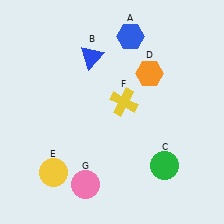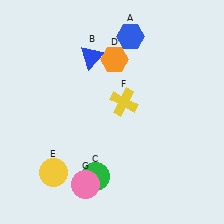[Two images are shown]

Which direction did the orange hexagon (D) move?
The orange hexagon (D) moved left.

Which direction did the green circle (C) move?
The green circle (C) moved left.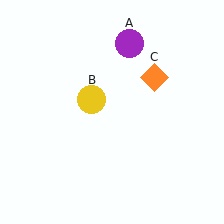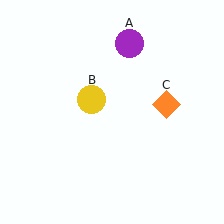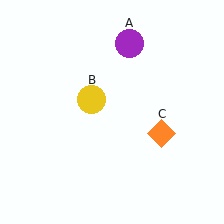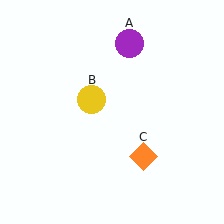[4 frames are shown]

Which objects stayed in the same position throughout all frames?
Purple circle (object A) and yellow circle (object B) remained stationary.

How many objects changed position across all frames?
1 object changed position: orange diamond (object C).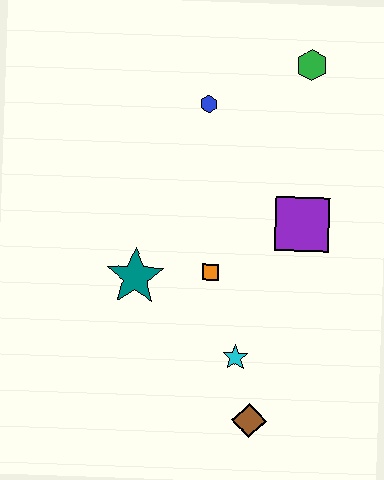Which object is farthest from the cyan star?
The green hexagon is farthest from the cyan star.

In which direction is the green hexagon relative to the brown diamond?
The green hexagon is above the brown diamond.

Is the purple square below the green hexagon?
Yes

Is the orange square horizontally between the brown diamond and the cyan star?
No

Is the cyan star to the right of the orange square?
Yes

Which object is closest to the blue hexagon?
The green hexagon is closest to the blue hexagon.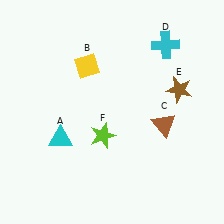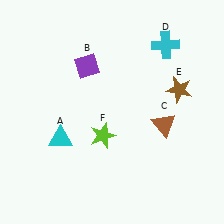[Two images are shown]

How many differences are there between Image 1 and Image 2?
There is 1 difference between the two images.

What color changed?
The diamond (B) changed from yellow in Image 1 to purple in Image 2.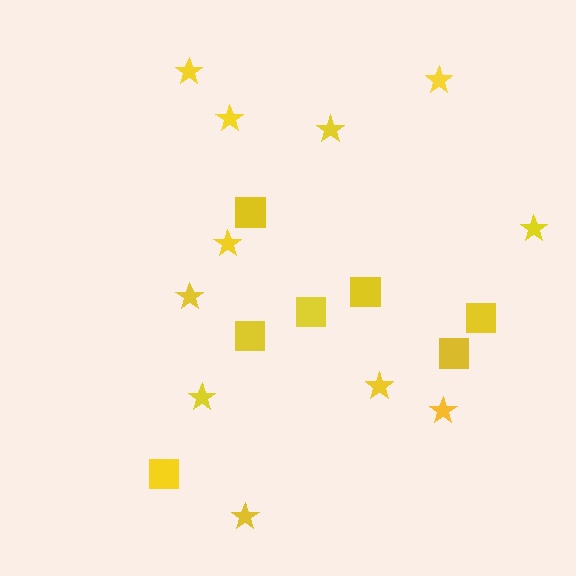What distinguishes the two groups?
There are 2 groups: one group of stars (11) and one group of squares (7).